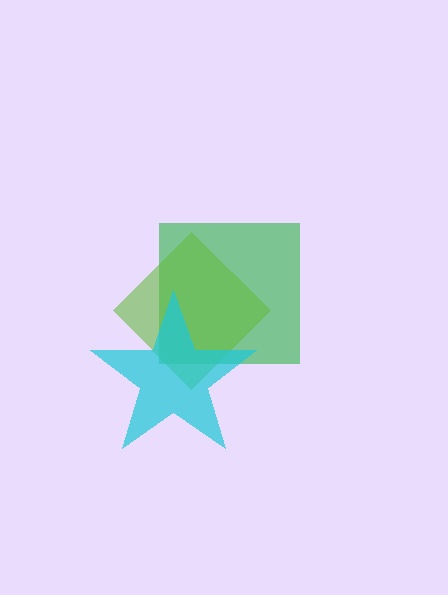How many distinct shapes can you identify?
There are 3 distinct shapes: a green square, a lime diamond, a cyan star.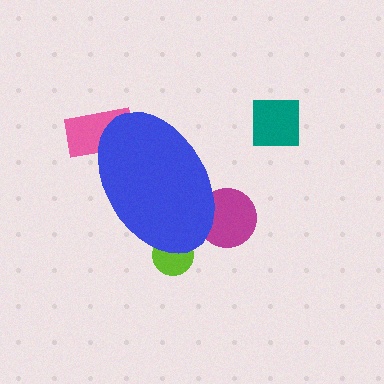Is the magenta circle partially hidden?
Yes, the magenta circle is partially hidden behind the blue ellipse.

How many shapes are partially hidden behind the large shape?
3 shapes are partially hidden.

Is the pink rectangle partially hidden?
Yes, the pink rectangle is partially hidden behind the blue ellipse.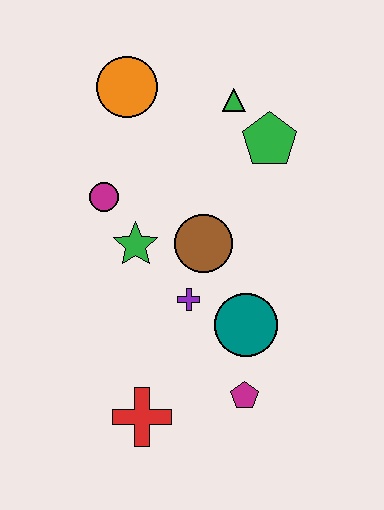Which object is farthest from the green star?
The magenta pentagon is farthest from the green star.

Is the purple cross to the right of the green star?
Yes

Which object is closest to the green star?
The magenta circle is closest to the green star.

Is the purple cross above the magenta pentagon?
Yes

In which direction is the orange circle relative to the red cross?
The orange circle is above the red cross.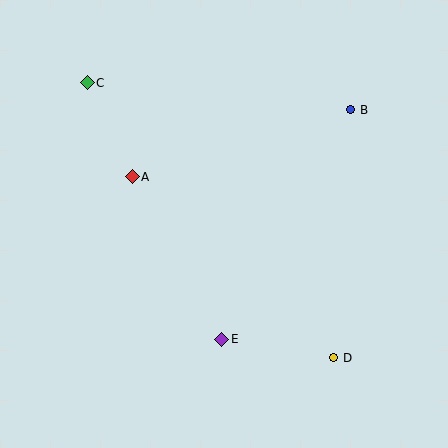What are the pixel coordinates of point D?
Point D is at (334, 358).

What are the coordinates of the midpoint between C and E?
The midpoint between C and E is at (155, 211).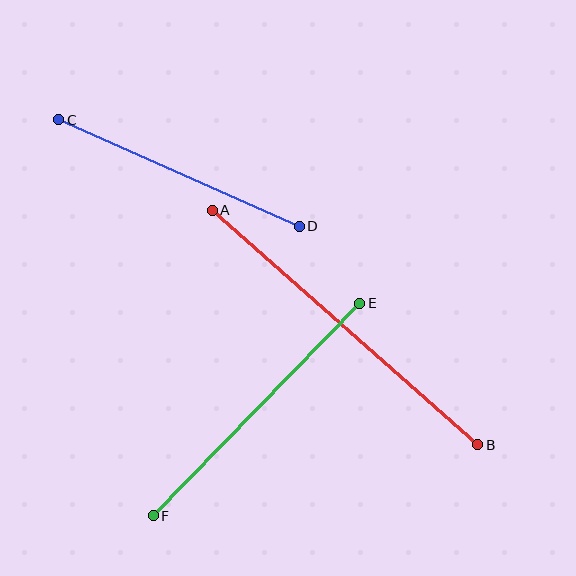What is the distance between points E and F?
The distance is approximately 296 pixels.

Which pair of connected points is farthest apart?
Points A and B are farthest apart.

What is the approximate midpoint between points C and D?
The midpoint is at approximately (179, 173) pixels.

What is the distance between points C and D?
The distance is approximately 263 pixels.